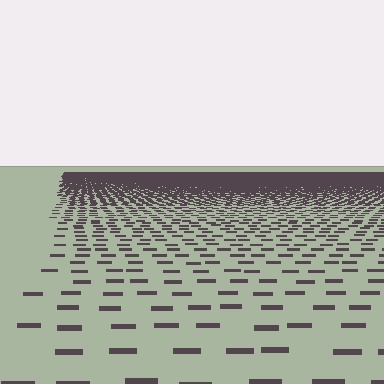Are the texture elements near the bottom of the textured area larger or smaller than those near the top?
Larger. Near the bottom, elements are closer to the viewer and appear at a bigger on-screen size.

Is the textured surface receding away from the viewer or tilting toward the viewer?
The surface is receding away from the viewer. Texture elements get smaller and denser toward the top.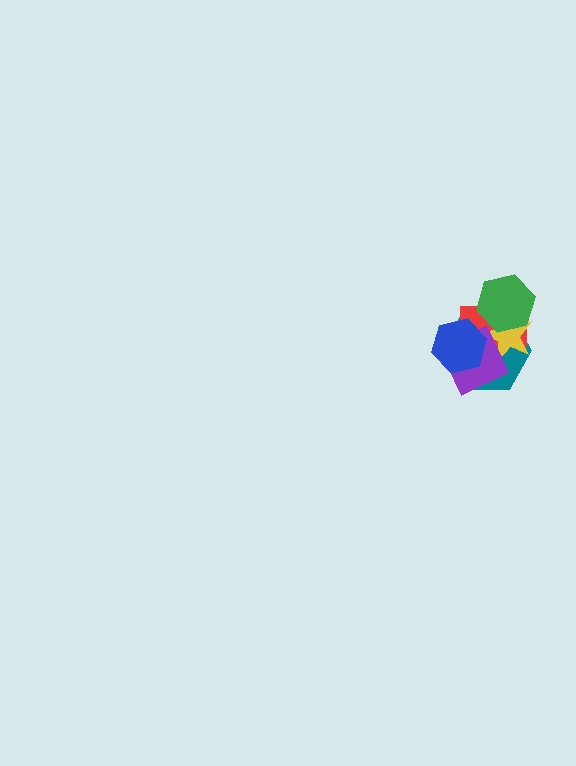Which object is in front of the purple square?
The blue hexagon is in front of the purple square.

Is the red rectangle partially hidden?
Yes, it is partially covered by another shape.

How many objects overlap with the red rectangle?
5 objects overlap with the red rectangle.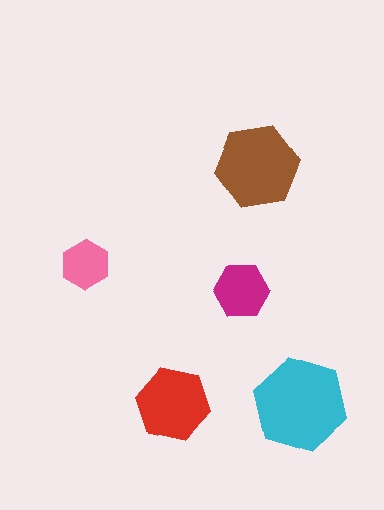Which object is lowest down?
The cyan hexagon is bottommost.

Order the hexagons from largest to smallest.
the cyan one, the brown one, the red one, the magenta one, the pink one.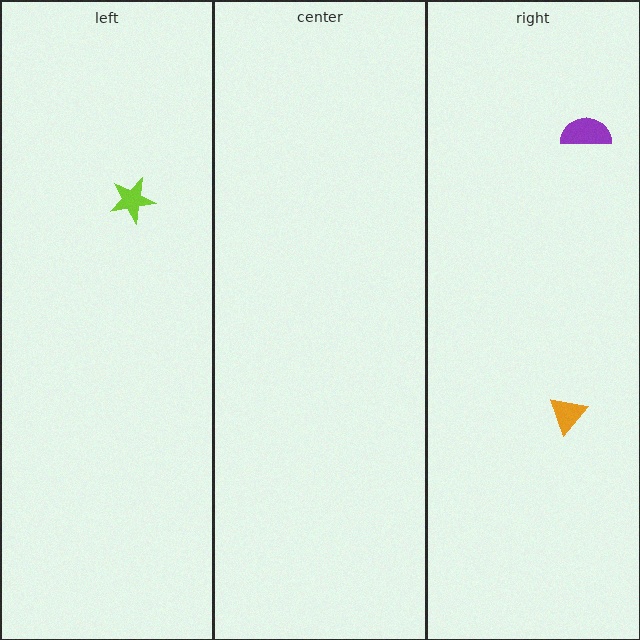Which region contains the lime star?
The left region.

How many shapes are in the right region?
2.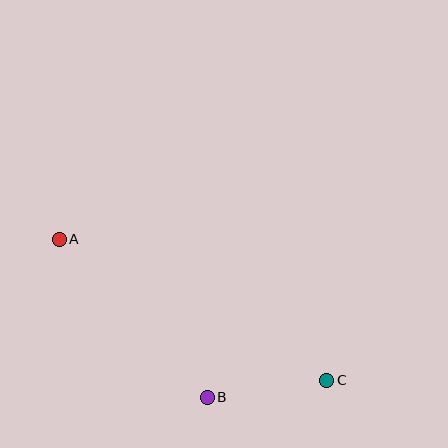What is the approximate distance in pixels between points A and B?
The distance between A and B is approximately 217 pixels.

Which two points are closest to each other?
Points B and C are closest to each other.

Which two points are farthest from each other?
Points A and C are farthest from each other.